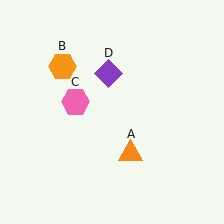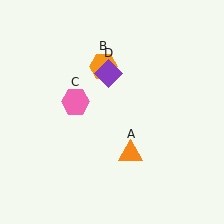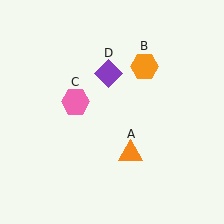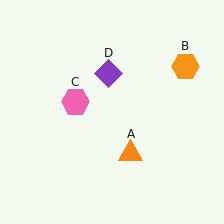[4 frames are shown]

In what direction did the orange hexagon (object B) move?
The orange hexagon (object B) moved right.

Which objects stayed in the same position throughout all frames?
Orange triangle (object A) and pink hexagon (object C) and purple diamond (object D) remained stationary.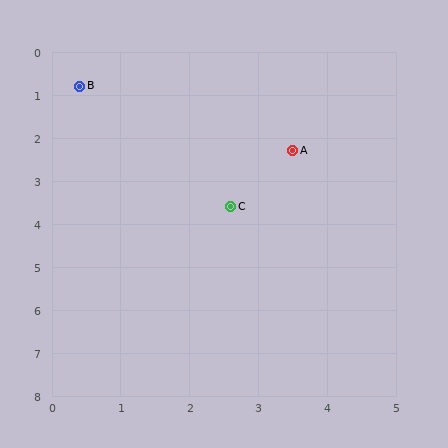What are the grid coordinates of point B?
Point B is at approximately (0.4, 0.8).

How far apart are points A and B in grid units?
Points A and B are about 3.4 grid units apart.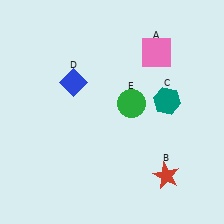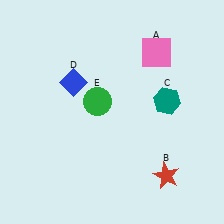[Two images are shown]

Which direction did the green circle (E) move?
The green circle (E) moved left.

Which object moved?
The green circle (E) moved left.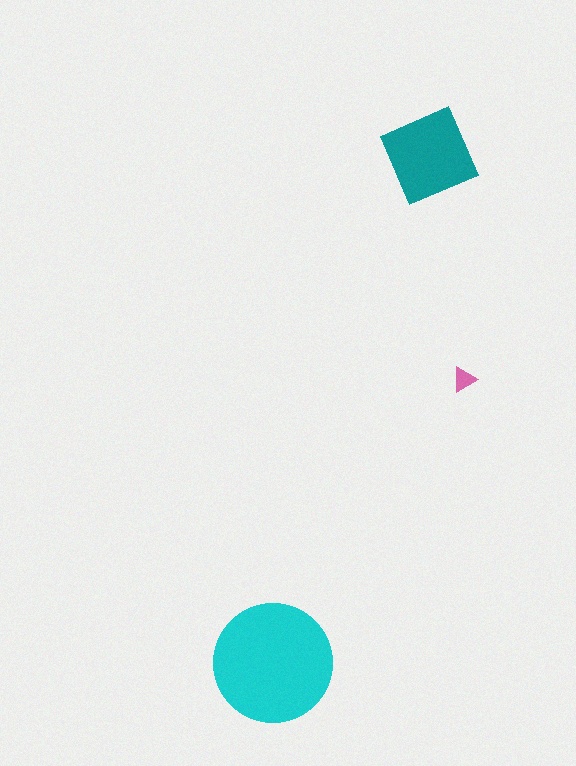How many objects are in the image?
There are 3 objects in the image.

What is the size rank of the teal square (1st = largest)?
2nd.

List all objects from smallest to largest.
The pink triangle, the teal square, the cyan circle.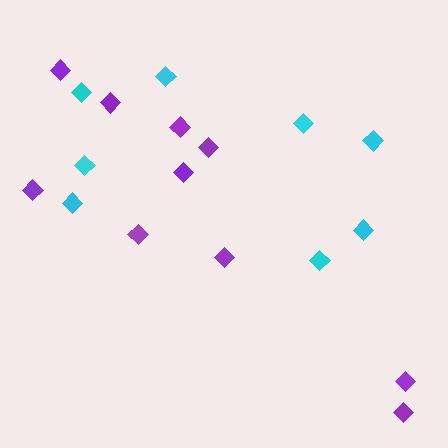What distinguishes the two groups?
There are 2 groups: one group of cyan diamonds (8) and one group of purple diamonds (10).